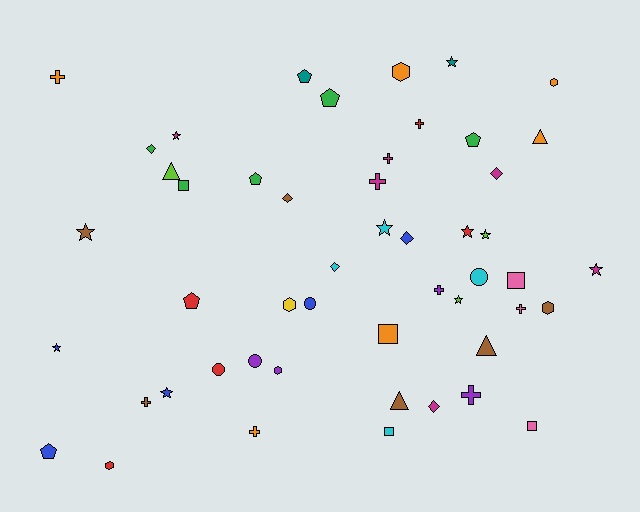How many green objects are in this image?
There are 5 green objects.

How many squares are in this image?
There are 5 squares.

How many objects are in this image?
There are 50 objects.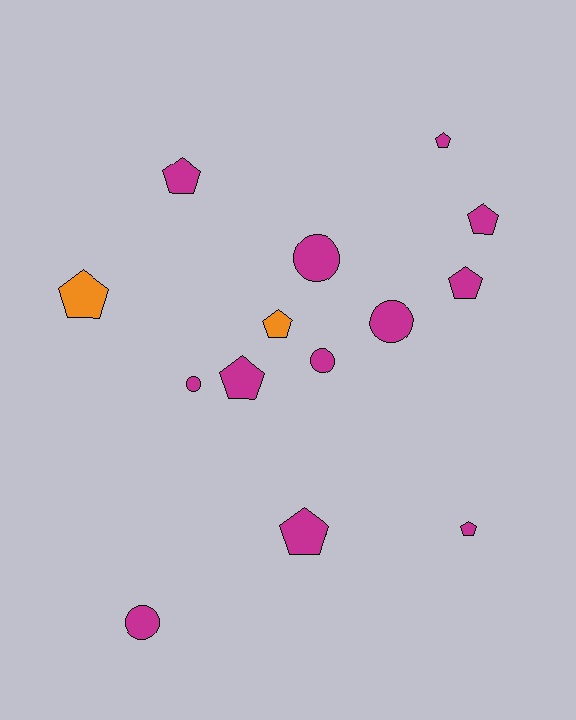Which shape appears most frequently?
Pentagon, with 9 objects.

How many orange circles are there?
There are no orange circles.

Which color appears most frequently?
Magenta, with 12 objects.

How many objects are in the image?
There are 14 objects.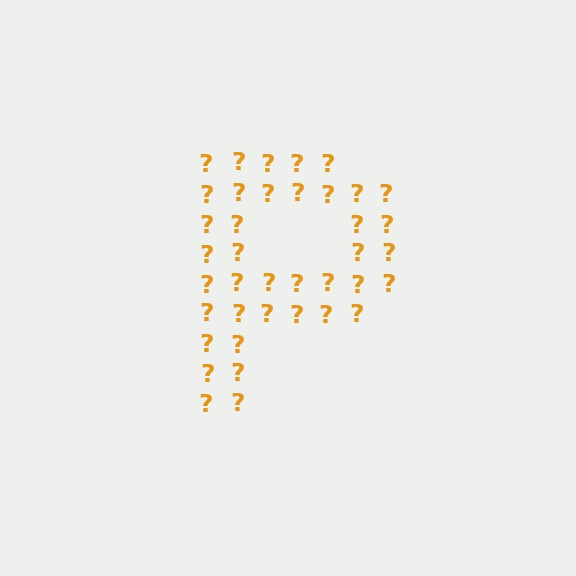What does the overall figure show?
The overall figure shows the letter P.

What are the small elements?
The small elements are question marks.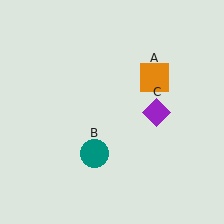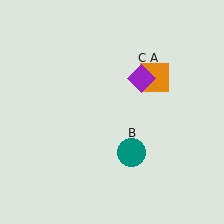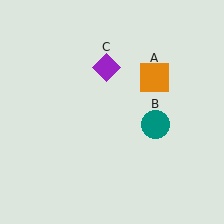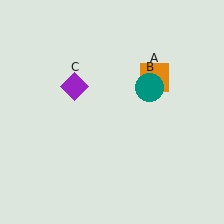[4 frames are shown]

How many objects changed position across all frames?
2 objects changed position: teal circle (object B), purple diamond (object C).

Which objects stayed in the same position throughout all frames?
Orange square (object A) remained stationary.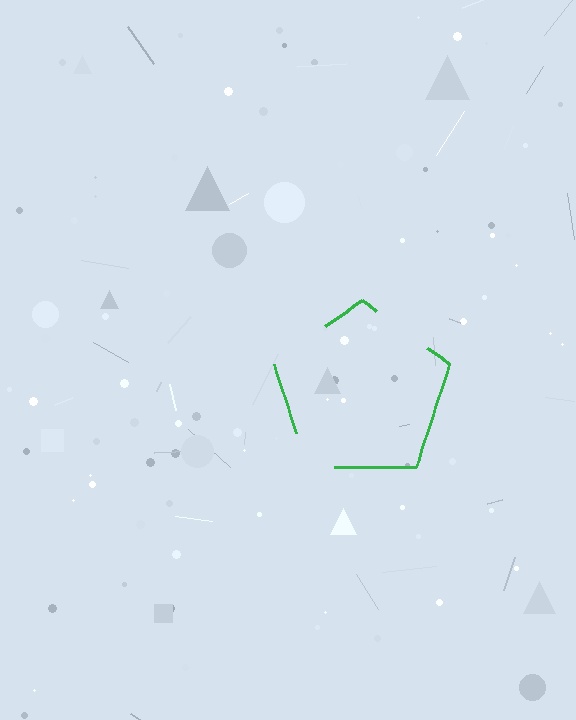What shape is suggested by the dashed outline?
The dashed outline suggests a pentagon.